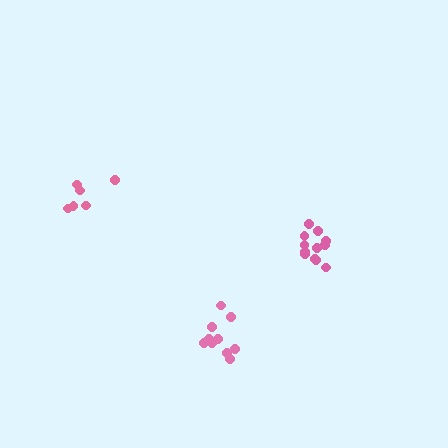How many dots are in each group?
Group 1: 12 dots, Group 2: 6 dots, Group 3: 10 dots (28 total).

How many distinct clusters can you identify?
There are 3 distinct clusters.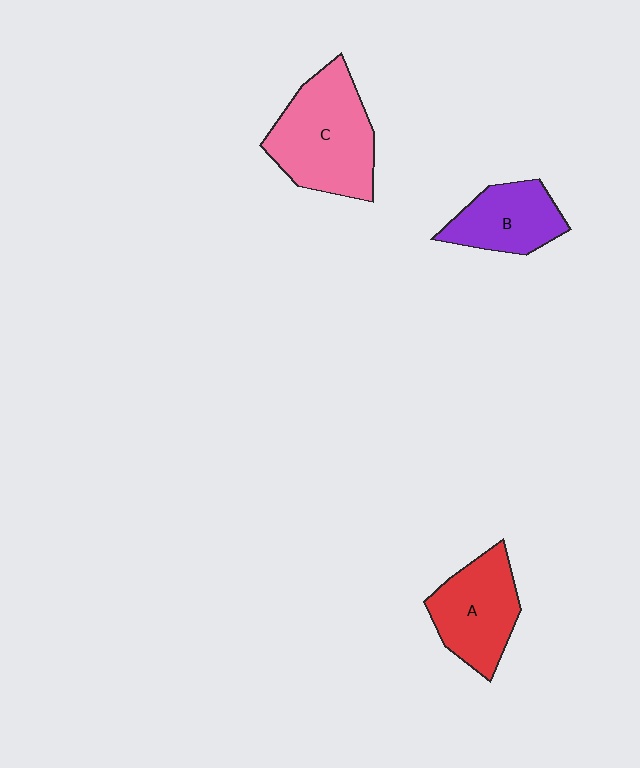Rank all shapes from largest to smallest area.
From largest to smallest: C (pink), A (red), B (purple).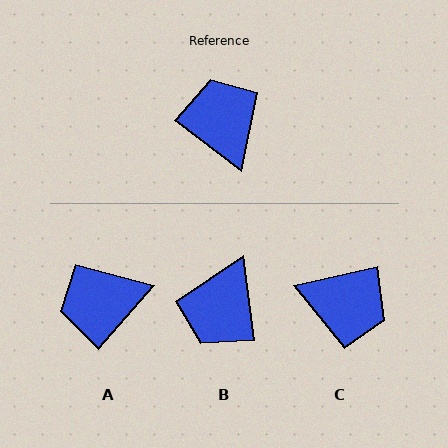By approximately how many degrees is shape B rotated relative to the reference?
Approximately 135 degrees counter-clockwise.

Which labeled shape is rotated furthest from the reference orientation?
B, about 135 degrees away.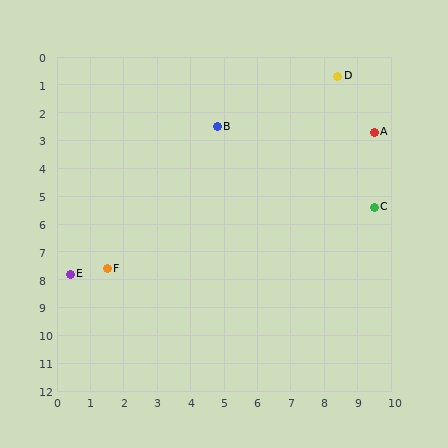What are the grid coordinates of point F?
Point F is at approximately (1.5, 7.6).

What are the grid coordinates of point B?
Point B is at approximately (4.8, 2.5).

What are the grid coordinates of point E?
Point E is at approximately (0.4, 7.8).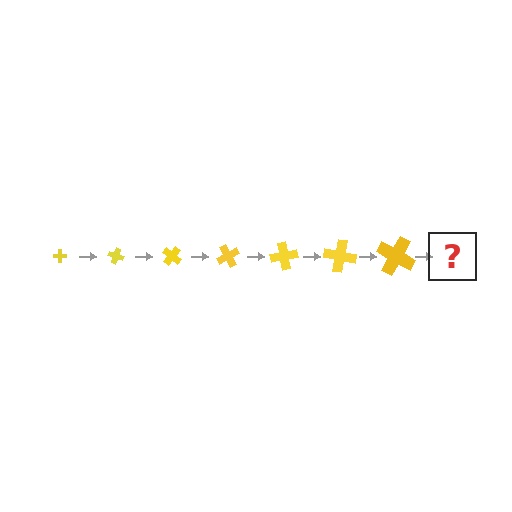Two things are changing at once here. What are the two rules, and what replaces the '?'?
The two rules are that the cross grows larger each step and it rotates 20 degrees each step. The '?' should be a cross, larger than the previous one and rotated 140 degrees from the start.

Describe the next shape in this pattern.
It should be a cross, larger than the previous one and rotated 140 degrees from the start.